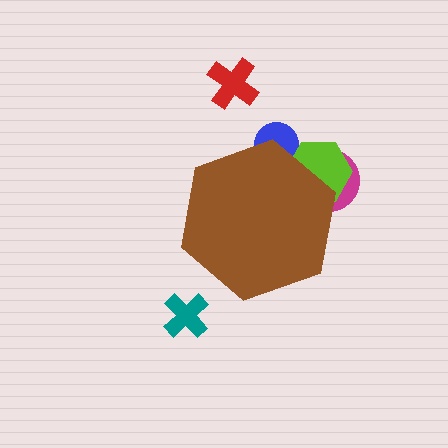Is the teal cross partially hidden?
No, the teal cross is fully visible.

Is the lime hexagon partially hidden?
Yes, the lime hexagon is partially hidden behind the brown hexagon.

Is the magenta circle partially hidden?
Yes, the magenta circle is partially hidden behind the brown hexagon.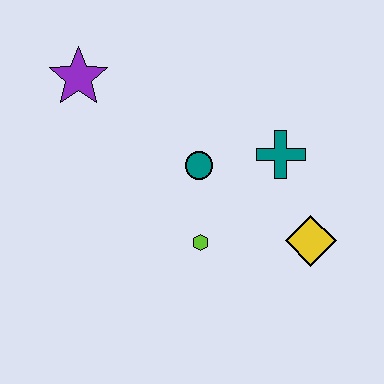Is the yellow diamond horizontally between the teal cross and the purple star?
No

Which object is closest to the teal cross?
The teal circle is closest to the teal cross.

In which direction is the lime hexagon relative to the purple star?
The lime hexagon is below the purple star.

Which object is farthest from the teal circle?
The purple star is farthest from the teal circle.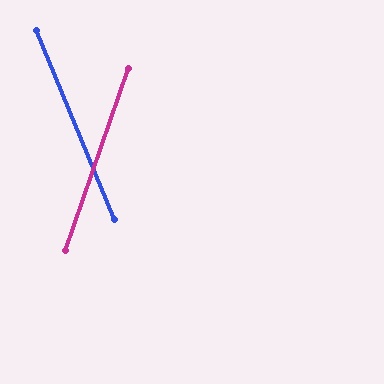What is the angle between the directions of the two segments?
Approximately 42 degrees.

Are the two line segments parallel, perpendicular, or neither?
Neither parallel nor perpendicular — they differ by about 42°.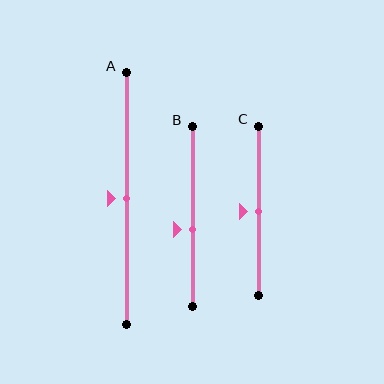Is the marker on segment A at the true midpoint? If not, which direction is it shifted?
Yes, the marker on segment A is at the true midpoint.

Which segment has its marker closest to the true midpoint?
Segment A has its marker closest to the true midpoint.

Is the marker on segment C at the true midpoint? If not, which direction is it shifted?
Yes, the marker on segment C is at the true midpoint.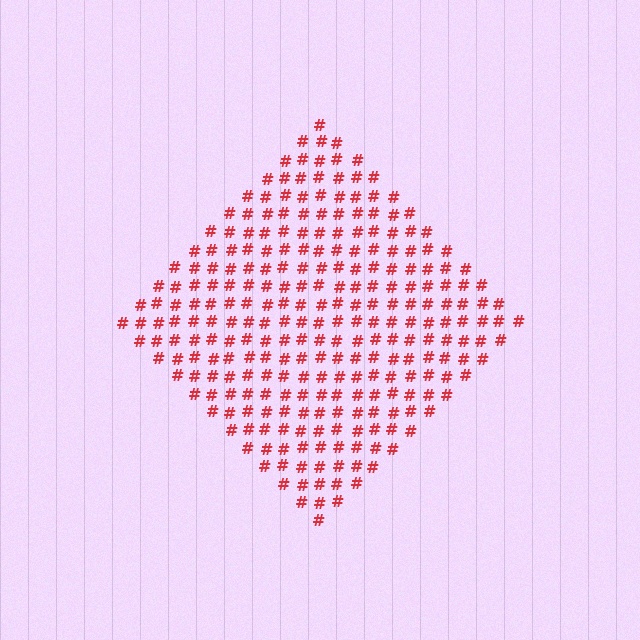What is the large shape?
The large shape is a diamond.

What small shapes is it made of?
It is made of small hash symbols.